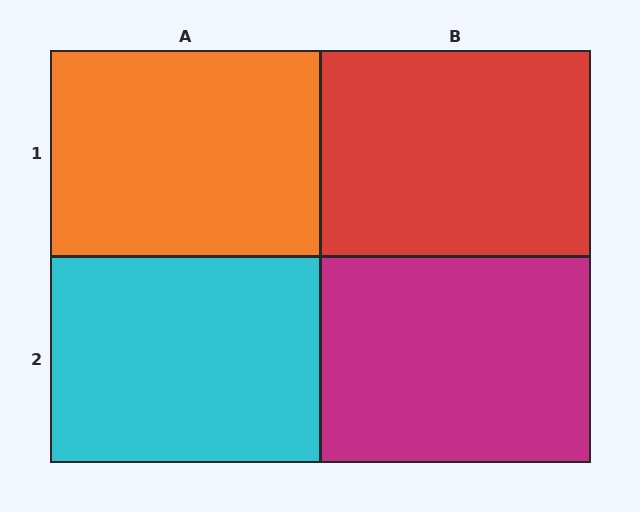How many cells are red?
1 cell is red.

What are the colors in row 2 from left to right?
Cyan, magenta.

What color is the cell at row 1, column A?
Orange.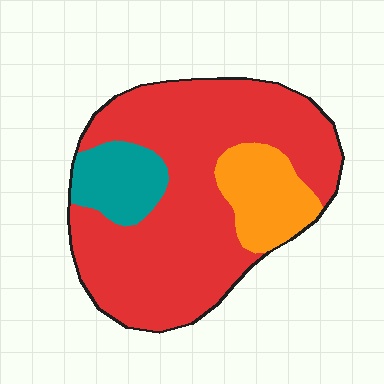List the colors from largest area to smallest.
From largest to smallest: red, orange, teal.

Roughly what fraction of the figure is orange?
Orange takes up less than a quarter of the figure.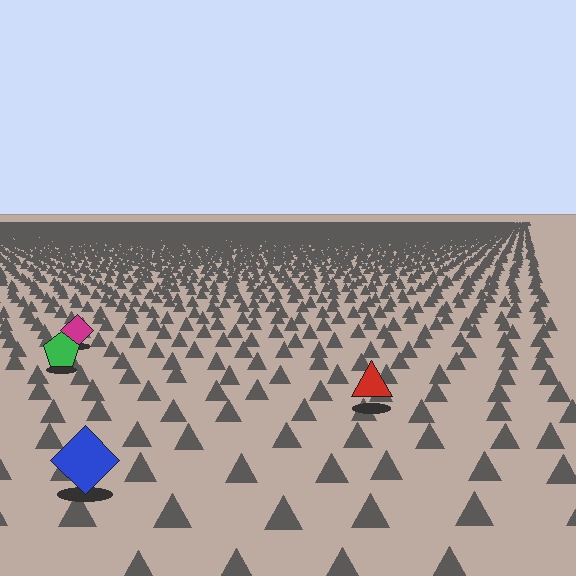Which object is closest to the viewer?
The blue diamond is closest. The texture marks near it are larger and more spread out.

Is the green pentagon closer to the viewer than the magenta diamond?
Yes. The green pentagon is closer — you can tell from the texture gradient: the ground texture is coarser near it.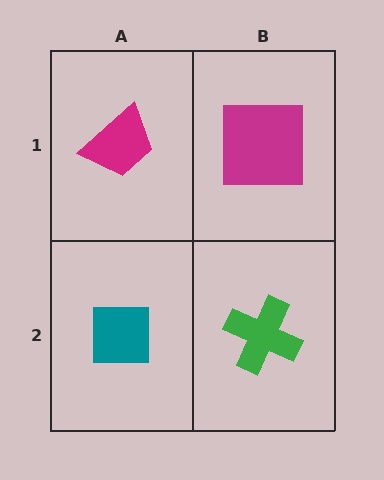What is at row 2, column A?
A teal square.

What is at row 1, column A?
A magenta trapezoid.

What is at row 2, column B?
A green cross.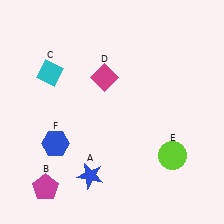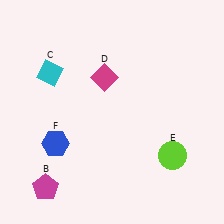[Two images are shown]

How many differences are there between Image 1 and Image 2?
There is 1 difference between the two images.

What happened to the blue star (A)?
The blue star (A) was removed in Image 2. It was in the bottom-left area of Image 1.